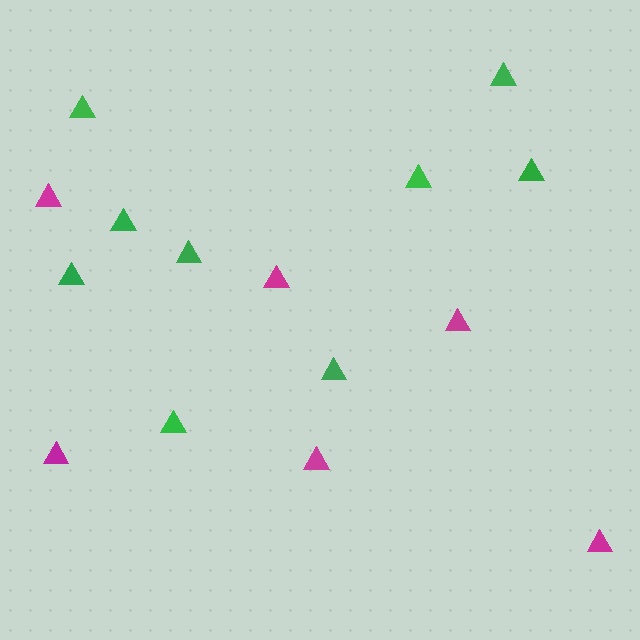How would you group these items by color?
There are 2 groups: one group of green triangles (9) and one group of magenta triangles (6).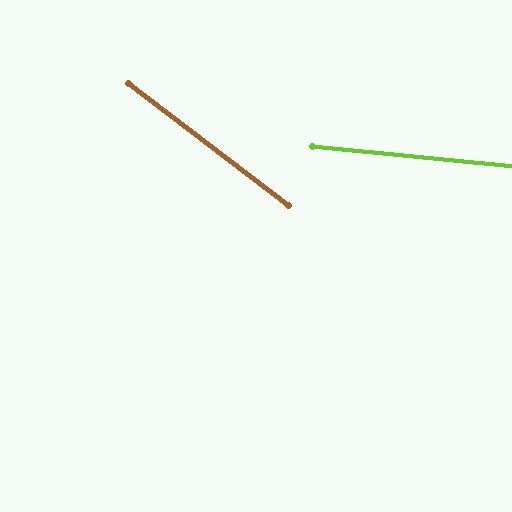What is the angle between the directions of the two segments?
Approximately 32 degrees.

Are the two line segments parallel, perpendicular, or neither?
Neither parallel nor perpendicular — they differ by about 32°.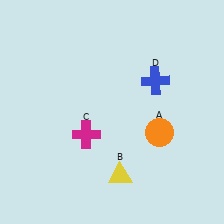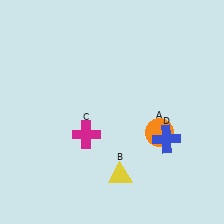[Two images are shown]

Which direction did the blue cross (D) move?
The blue cross (D) moved down.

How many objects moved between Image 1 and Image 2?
1 object moved between the two images.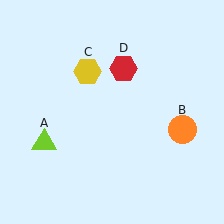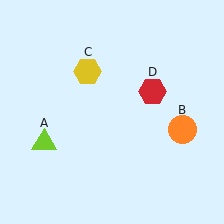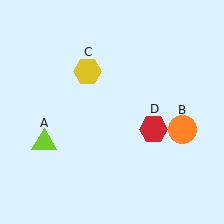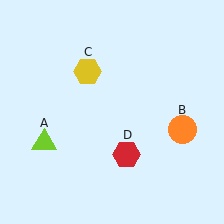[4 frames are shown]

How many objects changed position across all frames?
1 object changed position: red hexagon (object D).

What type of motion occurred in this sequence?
The red hexagon (object D) rotated clockwise around the center of the scene.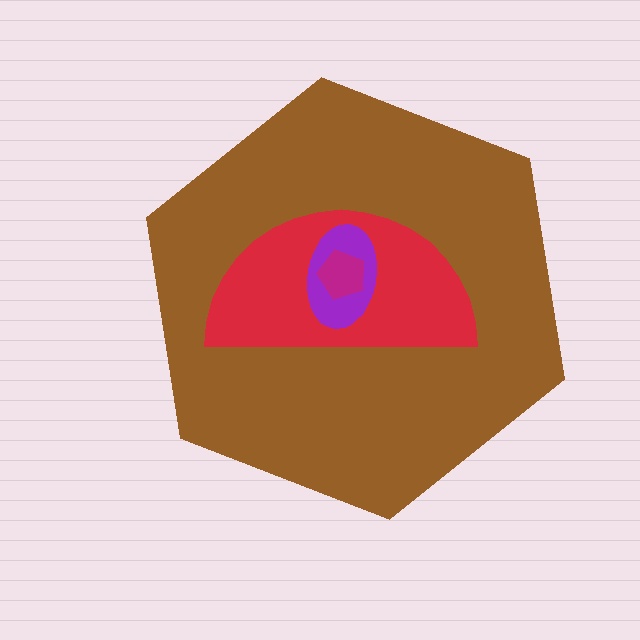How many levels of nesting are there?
4.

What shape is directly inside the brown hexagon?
The red semicircle.